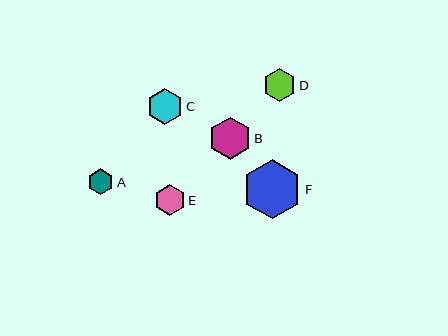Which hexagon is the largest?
Hexagon F is the largest with a size of approximately 59 pixels.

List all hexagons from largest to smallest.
From largest to smallest: F, B, C, D, E, A.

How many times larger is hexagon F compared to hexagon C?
Hexagon F is approximately 1.7 times the size of hexagon C.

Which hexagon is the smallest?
Hexagon A is the smallest with a size of approximately 26 pixels.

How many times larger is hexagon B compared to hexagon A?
Hexagon B is approximately 1.6 times the size of hexagon A.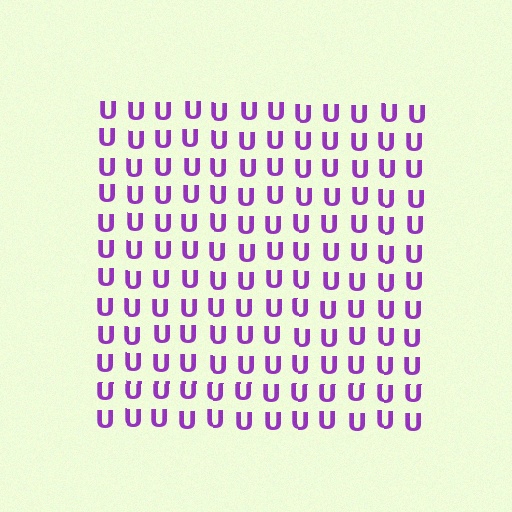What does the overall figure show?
The overall figure shows a square.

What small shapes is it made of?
It is made of small letter U's.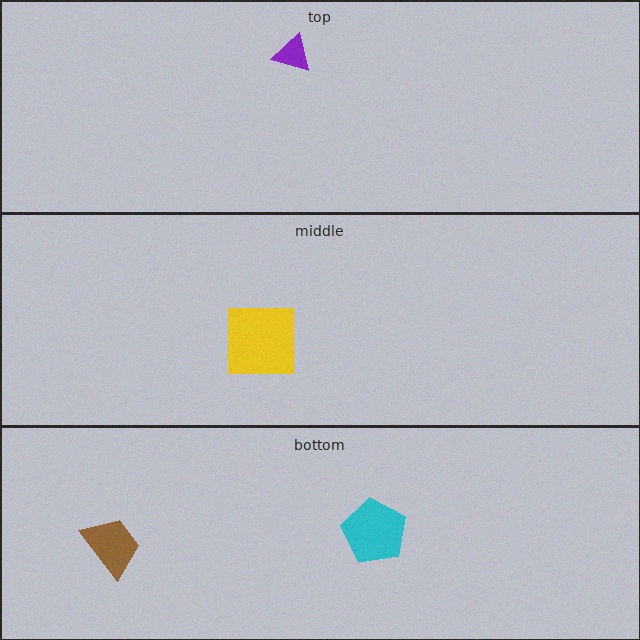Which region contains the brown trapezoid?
The bottom region.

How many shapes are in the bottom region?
2.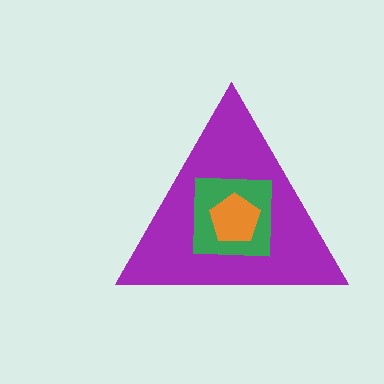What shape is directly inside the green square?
The orange pentagon.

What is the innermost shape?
The orange pentagon.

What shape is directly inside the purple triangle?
The green square.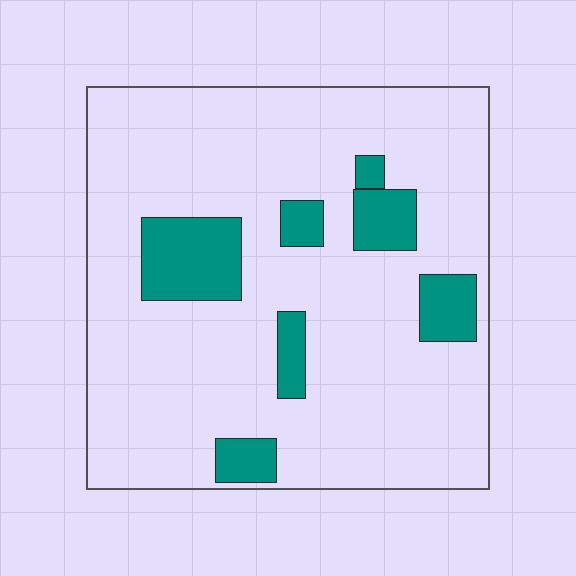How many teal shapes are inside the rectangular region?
7.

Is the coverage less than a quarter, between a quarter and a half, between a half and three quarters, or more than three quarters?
Less than a quarter.